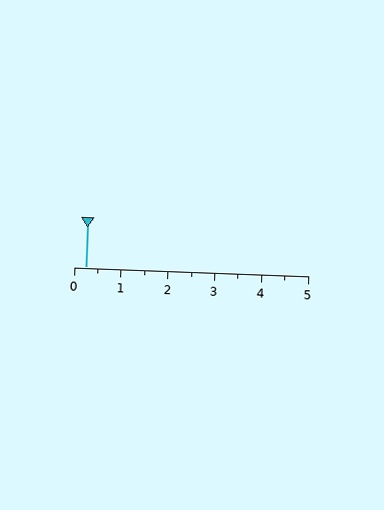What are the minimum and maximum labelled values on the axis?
The axis runs from 0 to 5.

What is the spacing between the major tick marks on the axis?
The major ticks are spaced 1 apart.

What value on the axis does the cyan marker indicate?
The marker indicates approximately 0.2.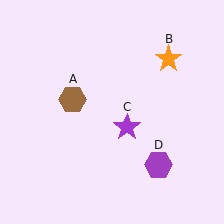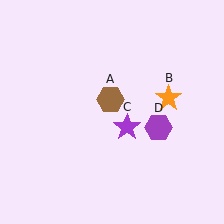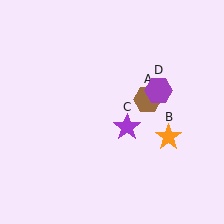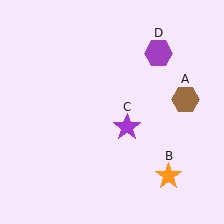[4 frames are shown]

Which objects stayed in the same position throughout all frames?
Purple star (object C) remained stationary.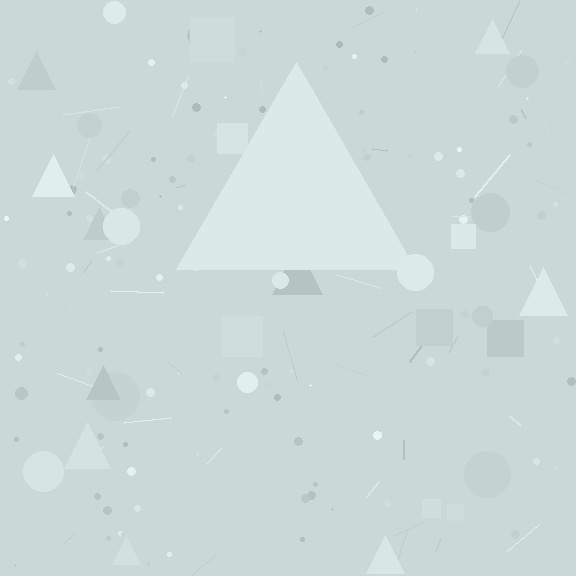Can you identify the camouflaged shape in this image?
The camouflaged shape is a triangle.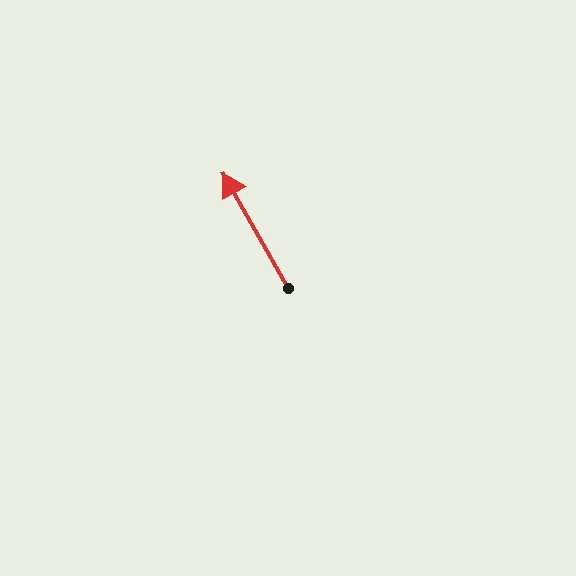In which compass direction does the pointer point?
Northwest.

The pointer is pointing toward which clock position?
Roughly 11 o'clock.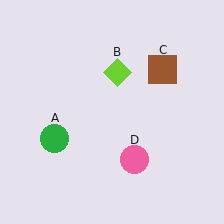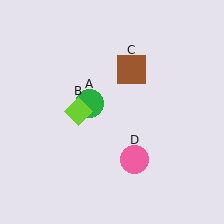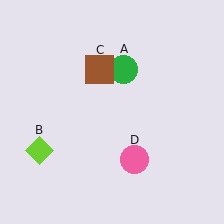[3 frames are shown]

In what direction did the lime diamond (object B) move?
The lime diamond (object B) moved down and to the left.